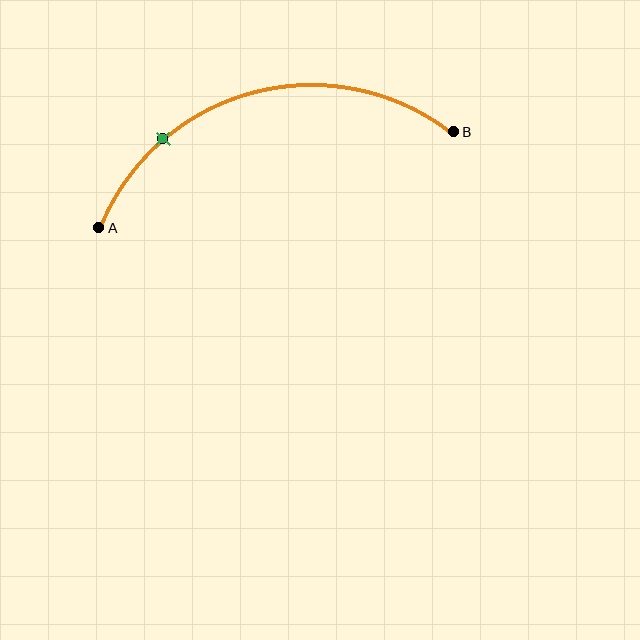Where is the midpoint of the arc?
The arc midpoint is the point on the curve farthest from the straight line joining A and B. It sits above that line.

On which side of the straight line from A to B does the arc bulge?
The arc bulges above the straight line connecting A and B.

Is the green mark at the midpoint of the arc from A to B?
No. The green mark lies on the arc but is closer to endpoint A. The arc midpoint would be at the point on the curve equidistant along the arc from both A and B.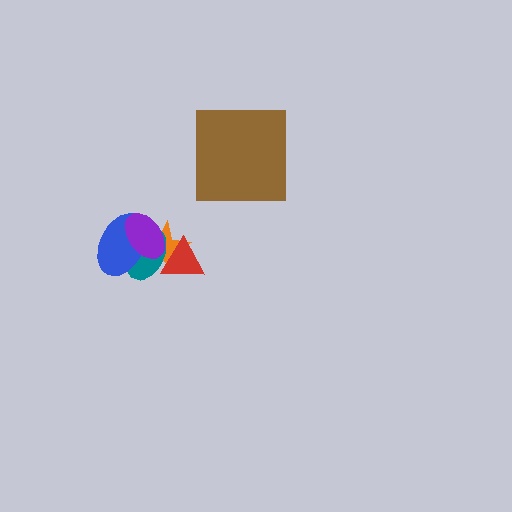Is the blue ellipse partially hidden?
Yes, it is partially covered by another shape.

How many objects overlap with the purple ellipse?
3 objects overlap with the purple ellipse.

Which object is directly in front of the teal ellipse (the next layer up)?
The blue ellipse is directly in front of the teal ellipse.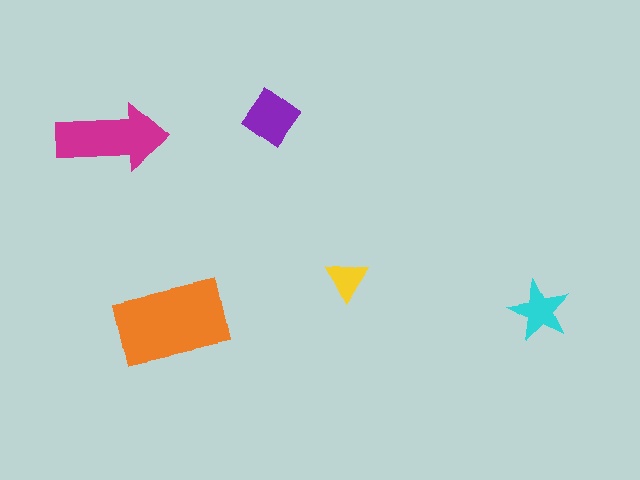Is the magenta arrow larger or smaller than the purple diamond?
Larger.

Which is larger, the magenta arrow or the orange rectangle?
The orange rectangle.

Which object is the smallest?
The yellow triangle.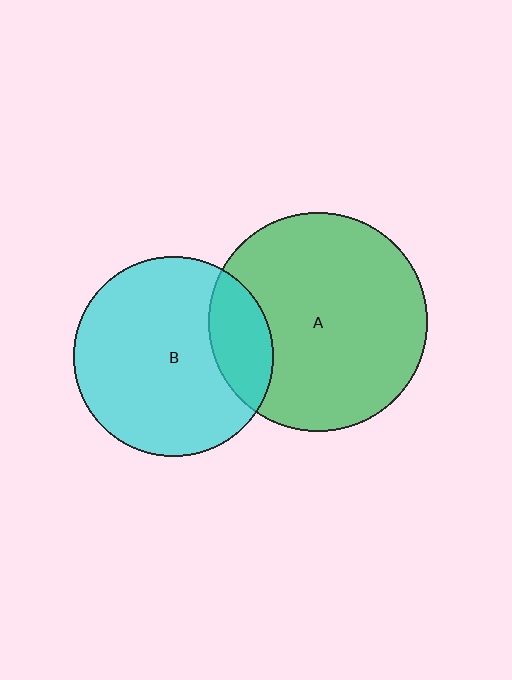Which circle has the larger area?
Circle A (green).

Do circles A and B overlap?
Yes.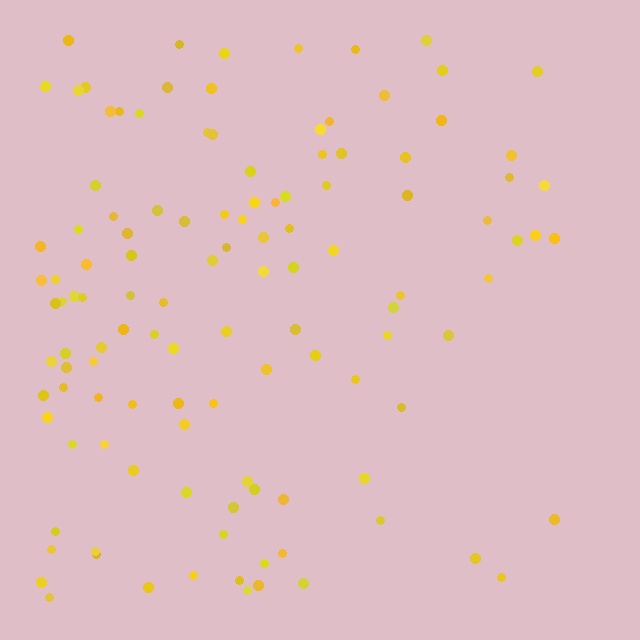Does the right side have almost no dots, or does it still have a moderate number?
Still a moderate number, just noticeably fewer than the left.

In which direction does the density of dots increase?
From right to left, with the left side densest.